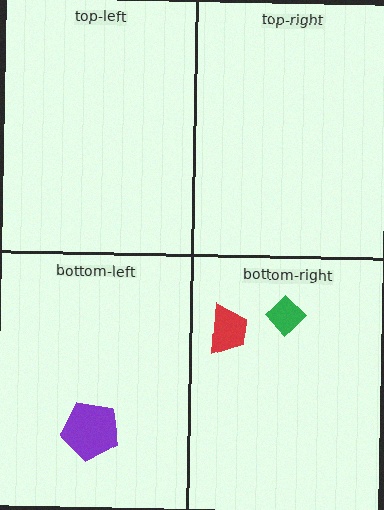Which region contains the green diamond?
The bottom-right region.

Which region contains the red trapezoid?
The bottom-right region.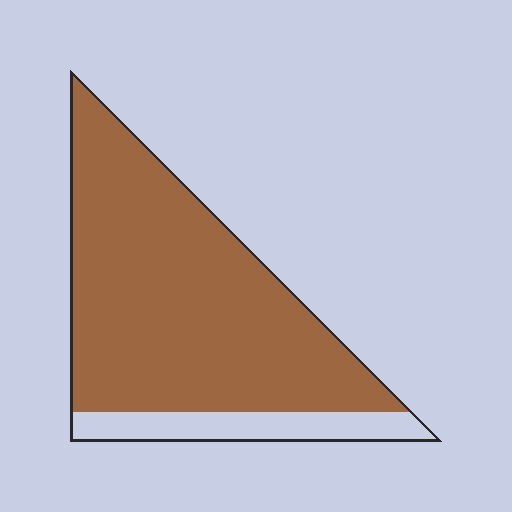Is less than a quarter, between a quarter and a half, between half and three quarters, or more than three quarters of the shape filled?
More than three quarters.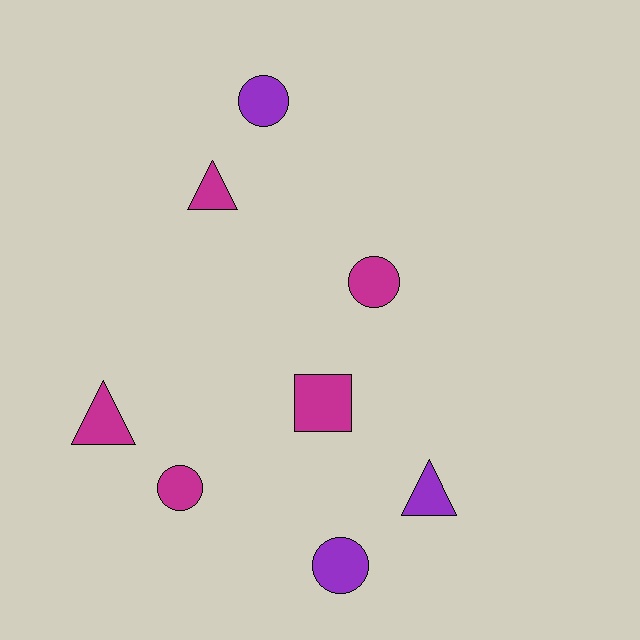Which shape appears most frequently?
Circle, with 4 objects.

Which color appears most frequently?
Magenta, with 5 objects.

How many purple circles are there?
There are 2 purple circles.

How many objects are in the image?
There are 8 objects.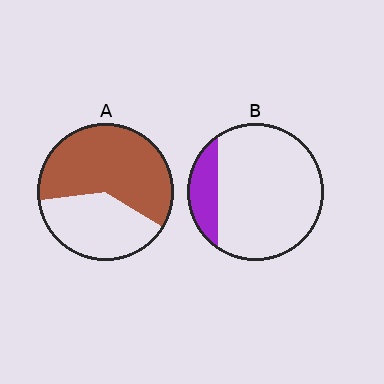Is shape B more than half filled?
No.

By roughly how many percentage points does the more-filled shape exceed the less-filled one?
By roughly 45 percentage points (A over B).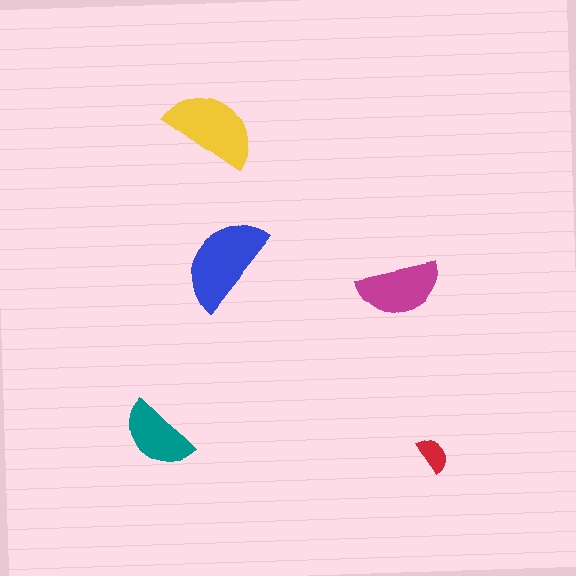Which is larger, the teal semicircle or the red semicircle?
The teal one.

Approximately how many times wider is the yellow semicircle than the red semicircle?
About 2.5 times wider.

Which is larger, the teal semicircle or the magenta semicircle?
The magenta one.